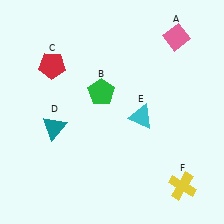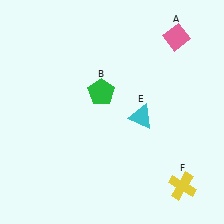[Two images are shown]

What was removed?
The red pentagon (C), the teal triangle (D) were removed in Image 2.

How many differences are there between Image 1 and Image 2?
There are 2 differences between the two images.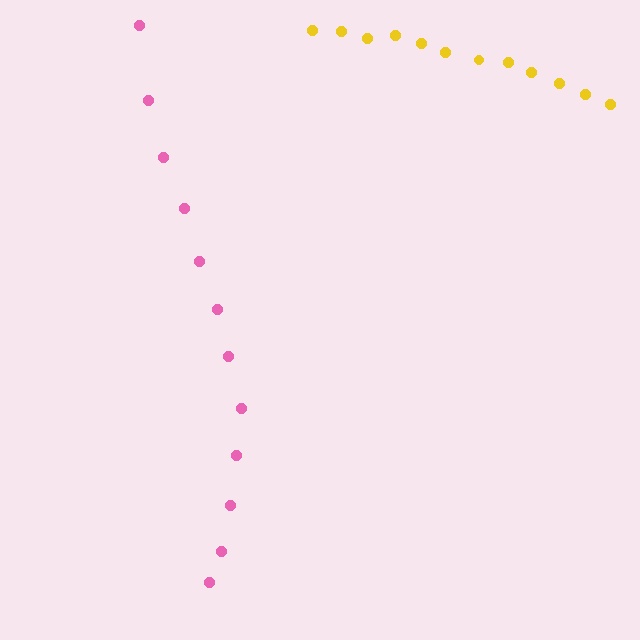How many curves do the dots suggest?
There are 2 distinct paths.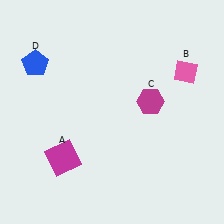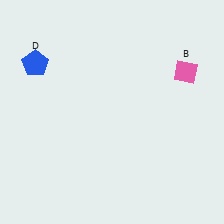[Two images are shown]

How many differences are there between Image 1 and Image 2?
There are 2 differences between the two images.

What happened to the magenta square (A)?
The magenta square (A) was removed in Image 2. It was in the bottom-left area of Image 1.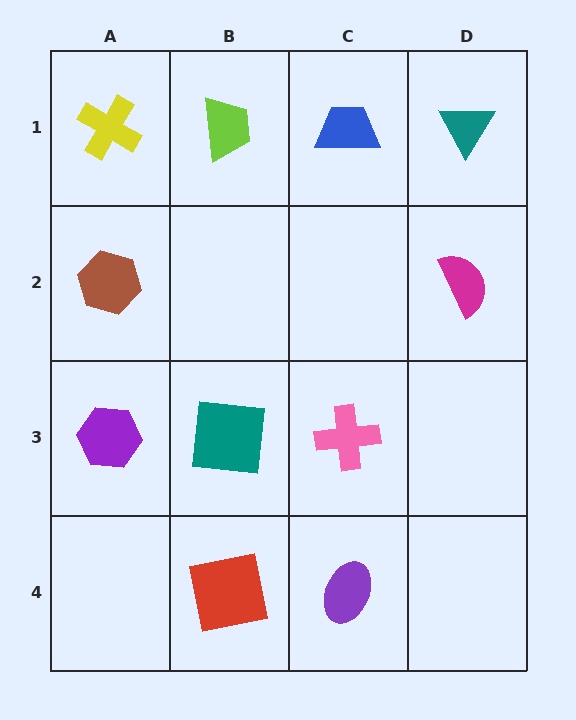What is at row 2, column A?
A brown hexagon.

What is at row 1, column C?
A blue trapezoid.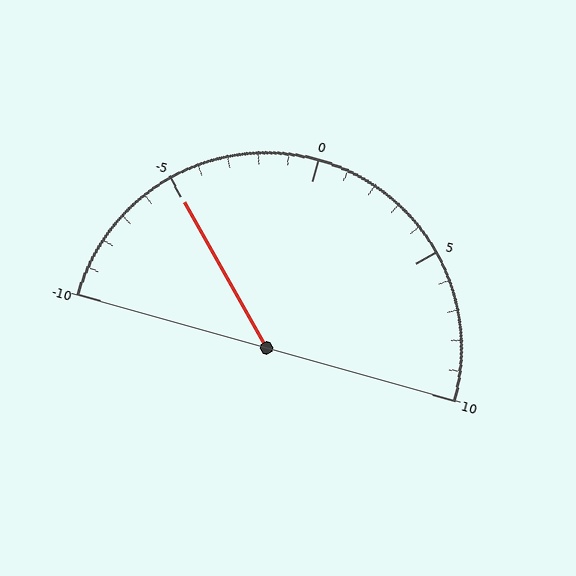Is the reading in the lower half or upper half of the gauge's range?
The reading is in the lower half of the range (-10 to 10).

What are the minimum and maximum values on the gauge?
The gauge ranges from -10 to 10.